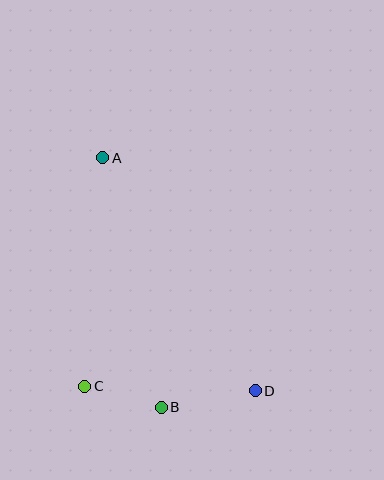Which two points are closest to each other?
Points B and C are closest to each other.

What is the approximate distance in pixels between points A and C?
The distance between A and C is approximately 229 pixels.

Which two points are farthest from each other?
Points A and D are farthest from each other.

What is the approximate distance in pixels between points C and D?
The distance between C and D is approximately 171 pixels.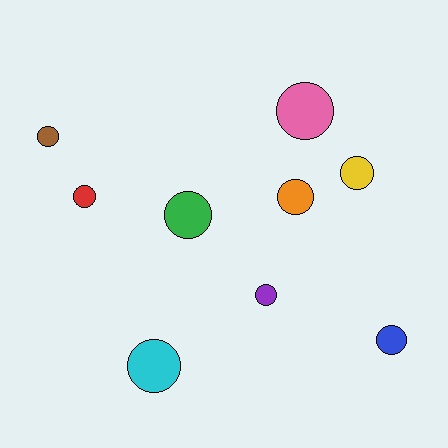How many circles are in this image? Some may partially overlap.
There are 9 circles.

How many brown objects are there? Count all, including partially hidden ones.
There is 1 brown object.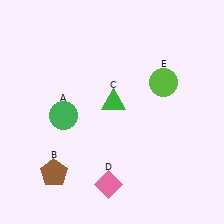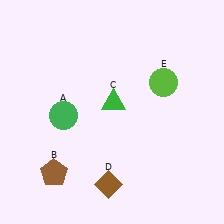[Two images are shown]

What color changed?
The diamond (D) changed from pink in Image 1 to brown in Image 2.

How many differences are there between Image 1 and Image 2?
There is 1 difference between the two images.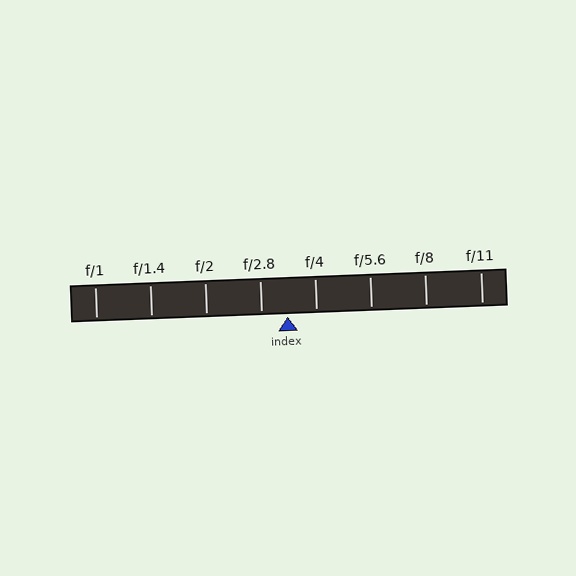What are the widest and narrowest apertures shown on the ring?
The widest aperture shown is f/1 and the narrowest is f/11.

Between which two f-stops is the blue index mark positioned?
The index mark is between f/2.8 and f/4.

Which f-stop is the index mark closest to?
The index mark is closest to f/2.8.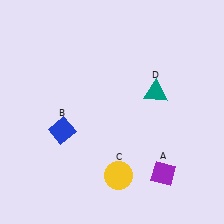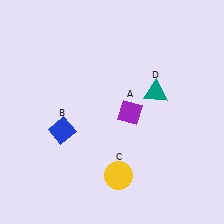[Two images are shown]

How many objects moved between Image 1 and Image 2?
1 object moved between the two images.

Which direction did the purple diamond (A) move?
The purple diamond (A) moved up.